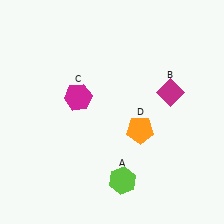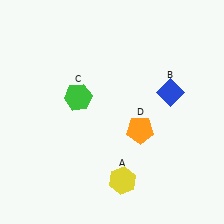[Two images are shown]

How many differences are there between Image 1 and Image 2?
There are 3 differences between the two images.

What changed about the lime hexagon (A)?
In Image 1, A is lime. In Image 2, it changed to yellow.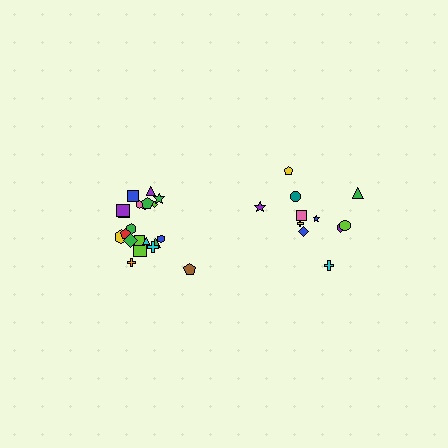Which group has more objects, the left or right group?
The left group.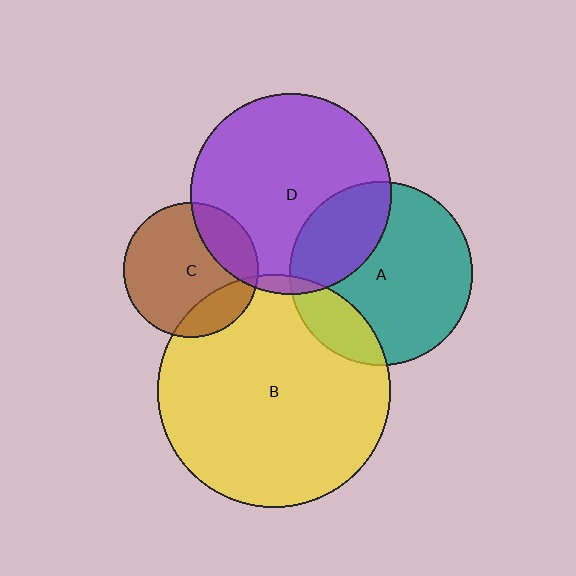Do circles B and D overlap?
Yes.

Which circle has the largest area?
Circle B (yellow).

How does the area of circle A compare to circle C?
Approximately 1.9 times.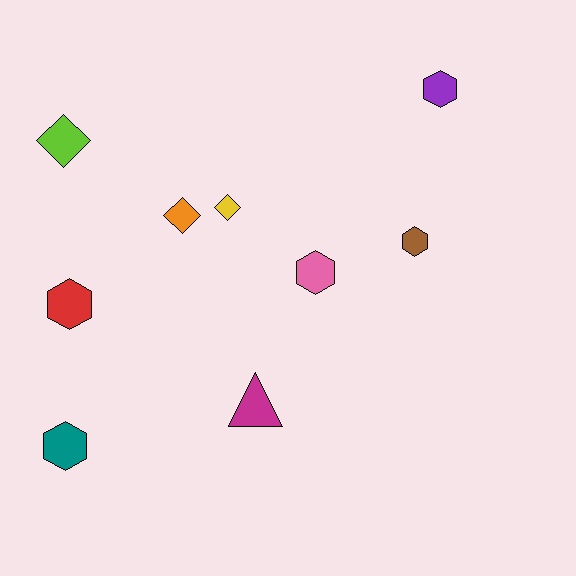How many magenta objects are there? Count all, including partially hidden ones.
There is 1 magenta object.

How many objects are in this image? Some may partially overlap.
There are 9 objects.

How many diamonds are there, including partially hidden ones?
There are 3 diamonds.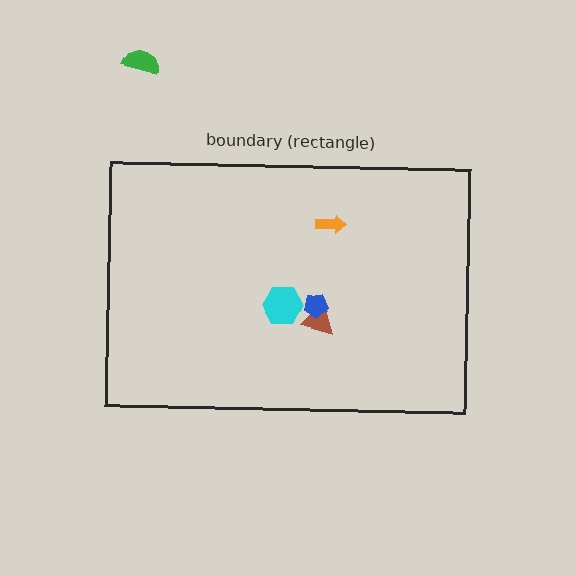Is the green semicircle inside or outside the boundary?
Outside.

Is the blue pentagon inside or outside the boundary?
Inside.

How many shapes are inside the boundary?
4 inside, 1 outside.